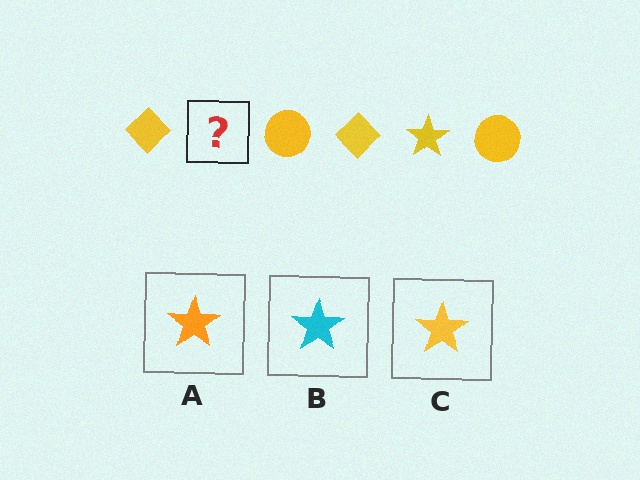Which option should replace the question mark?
Option C.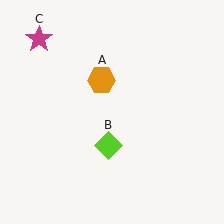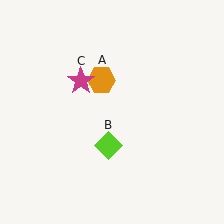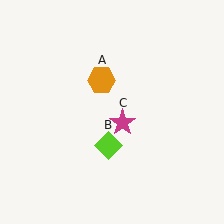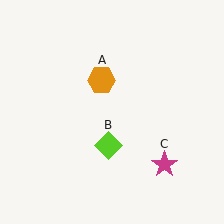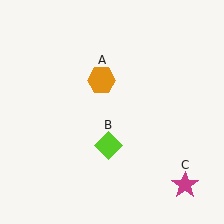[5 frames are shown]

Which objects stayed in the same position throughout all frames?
Orange hexagon (object A) and lime diamond (object B) remained stationary.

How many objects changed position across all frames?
1 object changed position: magenta star (object C).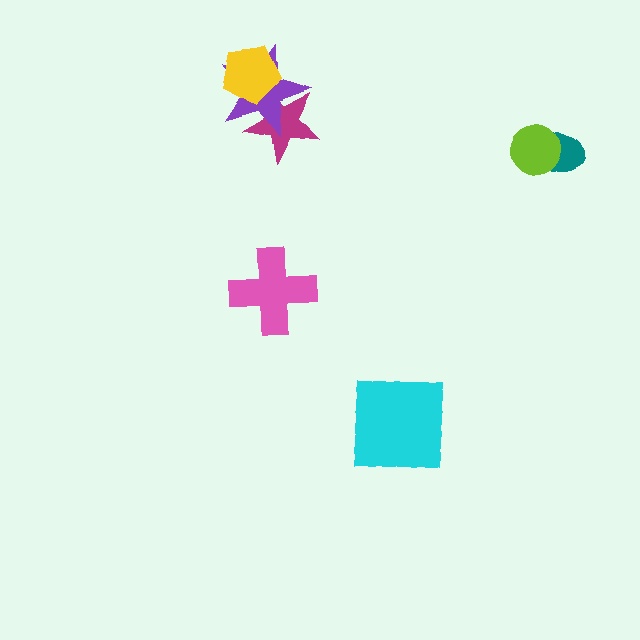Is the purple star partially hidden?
Yes, it is partially covered by another shape.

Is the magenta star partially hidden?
Yes, it is partially covered by another shape.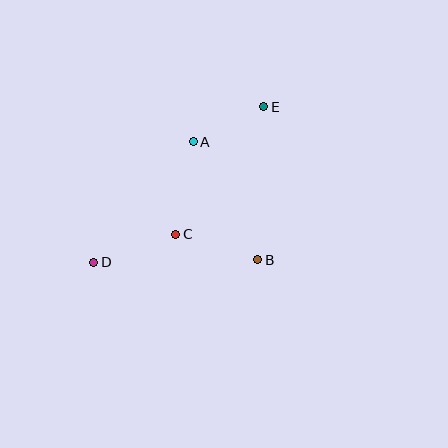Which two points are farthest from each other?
Points D and E are farthest from each other.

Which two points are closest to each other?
Points A and E are closest to each other.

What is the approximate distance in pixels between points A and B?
The distance between A and B is approximately 134 pixels.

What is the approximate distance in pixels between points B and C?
The distance between B and C is approximately 85 pixels.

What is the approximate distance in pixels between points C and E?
The distance between C and E is approximately 155 pixels.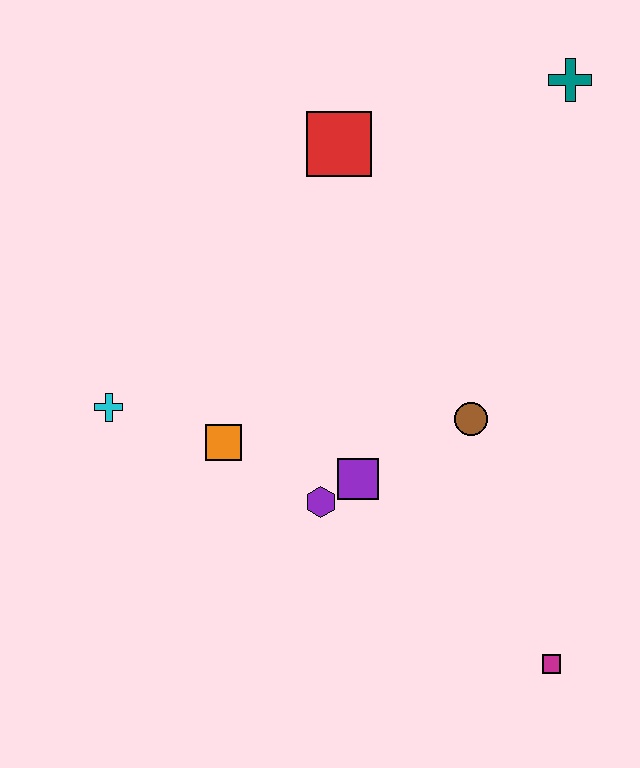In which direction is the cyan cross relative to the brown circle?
The cyan cross is to the left of the brown circle.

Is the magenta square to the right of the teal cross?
No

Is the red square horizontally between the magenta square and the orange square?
Yes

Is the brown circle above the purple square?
Yes